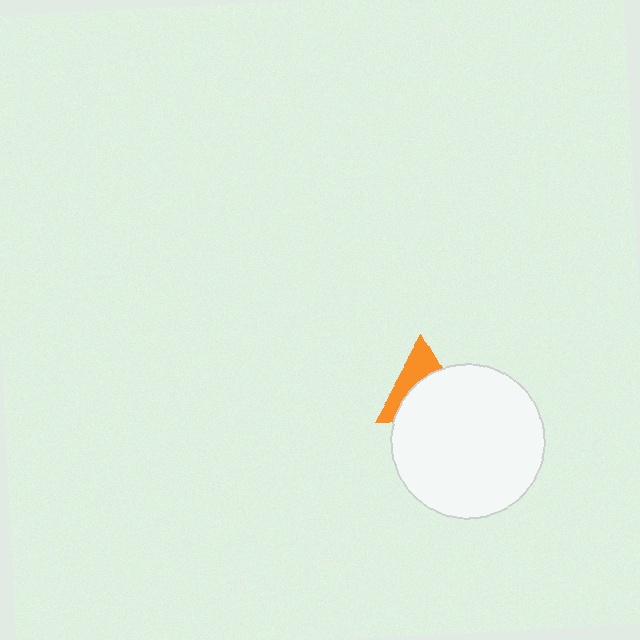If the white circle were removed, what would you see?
You would see the complete orange triangle.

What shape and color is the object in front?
The object in front is a white circle.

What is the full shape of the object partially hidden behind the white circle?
The partially hidden object is an orange triangle.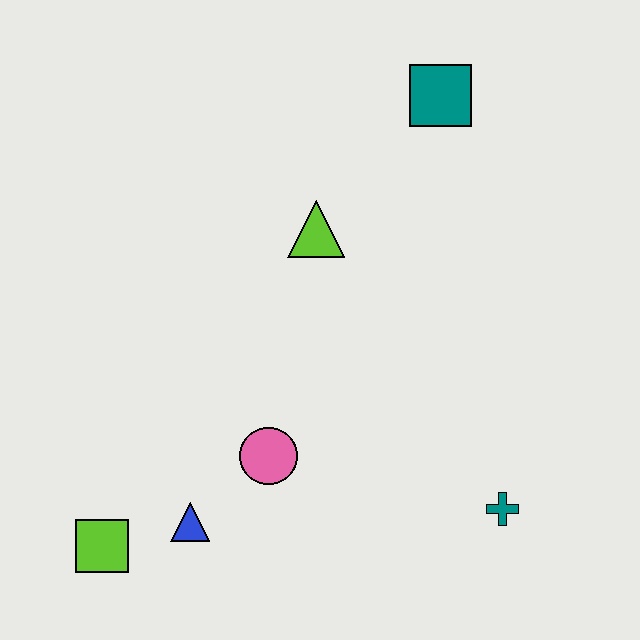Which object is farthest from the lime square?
The teal square is farthest from the lime square.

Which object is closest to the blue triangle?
The lime square is closest to the blue triangle.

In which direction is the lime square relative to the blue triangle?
The lime square is to the left of the blue triangle.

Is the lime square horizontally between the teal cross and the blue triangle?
No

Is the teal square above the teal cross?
Yes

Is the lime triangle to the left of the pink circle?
No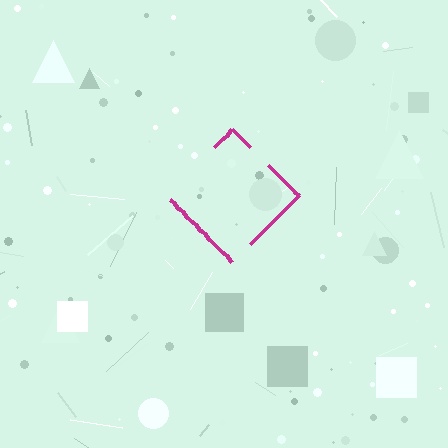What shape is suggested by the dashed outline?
The dashed outline suggests a diamond.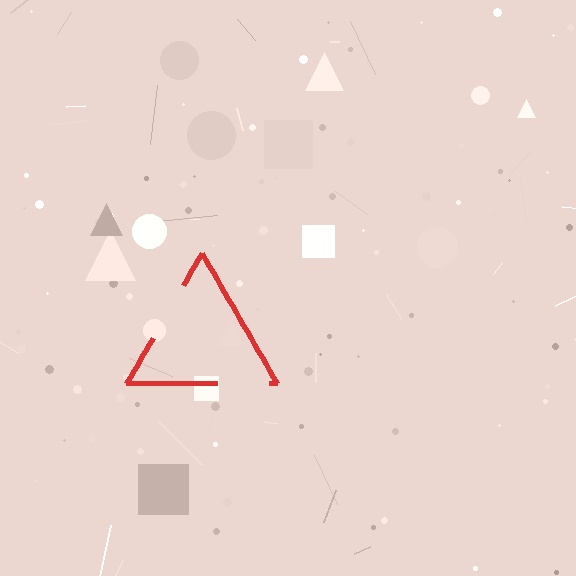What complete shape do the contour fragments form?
The contour fragments form a triangle.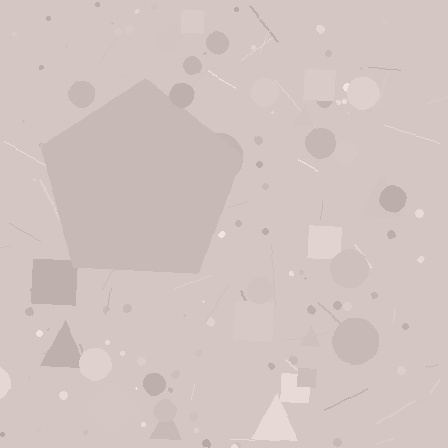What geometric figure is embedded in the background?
A pentagon is embedded in the background.